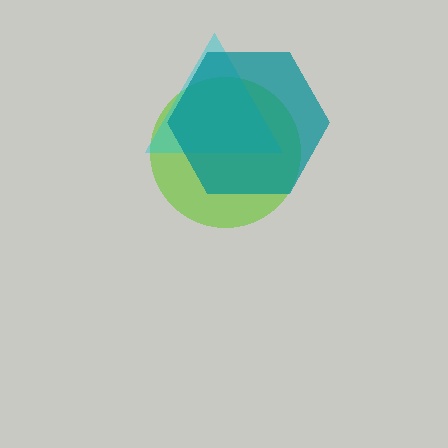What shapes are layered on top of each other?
The layered shapes are: a lime circle, a cyan triangle, a teal hexagon.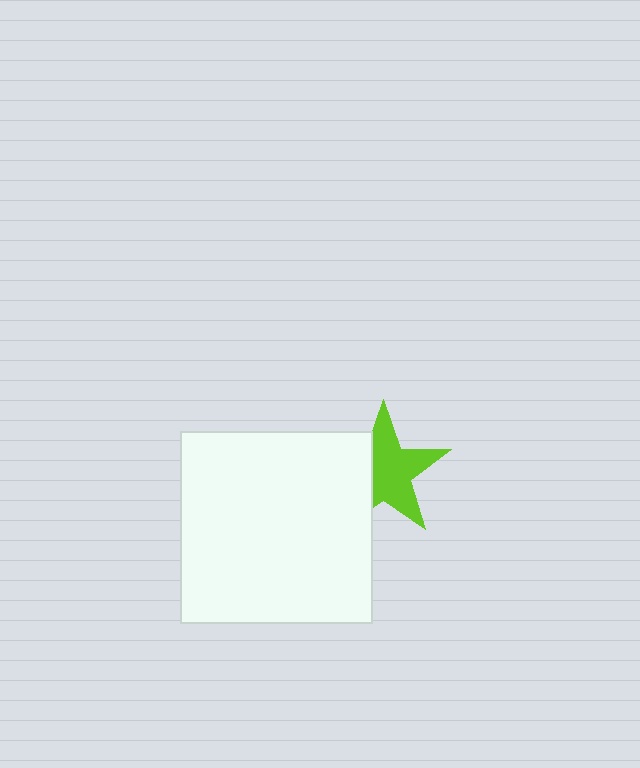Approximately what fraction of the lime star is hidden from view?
Roughly 36% of the lime star is hidden behind the white square.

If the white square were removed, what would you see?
You would see the complete lime star.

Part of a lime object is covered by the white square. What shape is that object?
It is a star.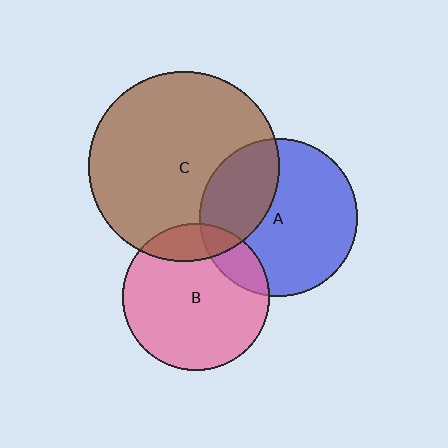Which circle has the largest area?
Circle C (brown).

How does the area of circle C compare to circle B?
Approximately 1.7 times.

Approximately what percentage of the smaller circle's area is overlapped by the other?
Approximately 15%.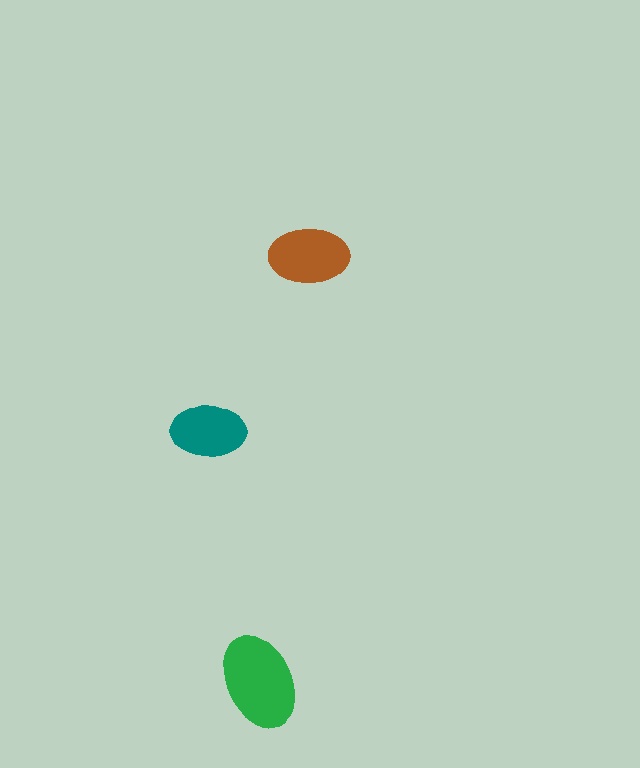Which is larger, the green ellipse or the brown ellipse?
The green one.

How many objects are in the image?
There are 3 objects in the image.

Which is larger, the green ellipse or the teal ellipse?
The green one.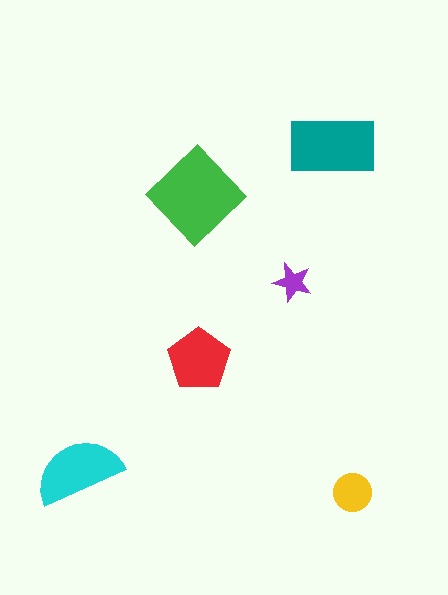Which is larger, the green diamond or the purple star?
The green diamond.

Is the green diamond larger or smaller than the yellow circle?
Larger.